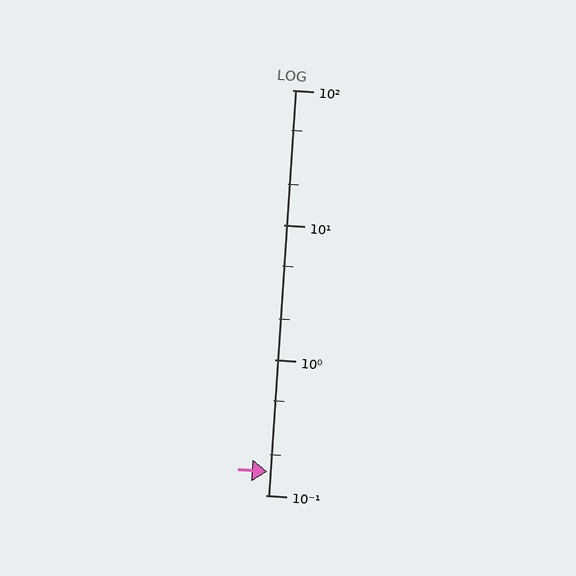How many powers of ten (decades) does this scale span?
The scale spans 3 decades, from 0.1 to 100.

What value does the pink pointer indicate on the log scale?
The pointer indicates approximately 0.15.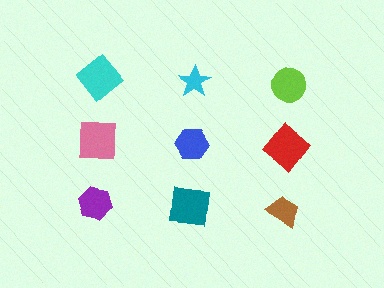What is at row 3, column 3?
A brown trapezoid.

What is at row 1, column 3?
A lime circle.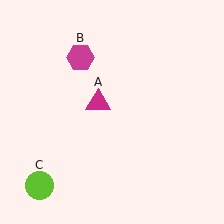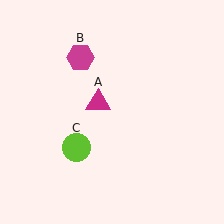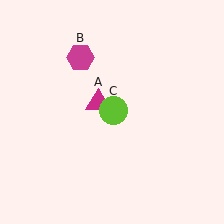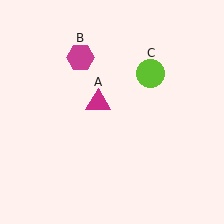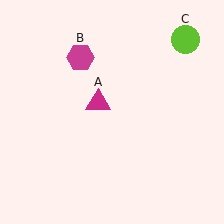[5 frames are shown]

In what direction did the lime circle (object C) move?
The lime circle (object C) moved up and to the right.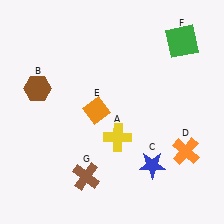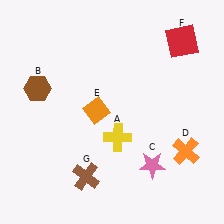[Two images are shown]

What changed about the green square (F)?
In Image 1, F is green. In Image 2, it changed to red.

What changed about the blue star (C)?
In Image 1, C is blue. In Image 2, it changed to pink.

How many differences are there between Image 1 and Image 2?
There are 2 differences between the two images.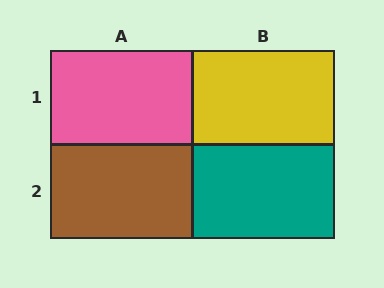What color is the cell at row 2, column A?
Brown.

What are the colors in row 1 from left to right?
Pink, yellow.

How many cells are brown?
1 cell is brown.